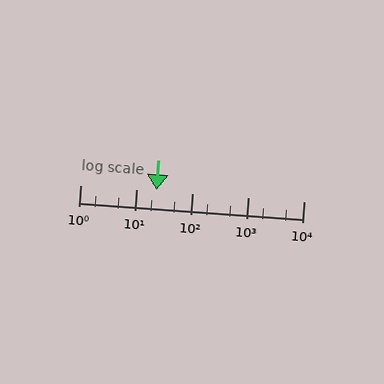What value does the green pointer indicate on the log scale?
The pointer indicates approximately 23.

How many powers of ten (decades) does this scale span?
The scale spans 4 decades, from 1 to 10000.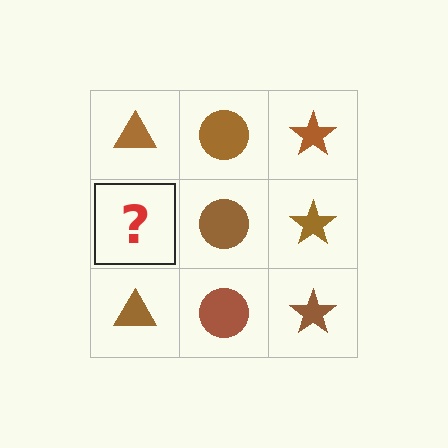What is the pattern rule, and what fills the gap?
The rule is that each column has a consistent shape. The gap should be filled with a brown triangle.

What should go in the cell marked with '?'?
The missing cell should contain a brown triangle.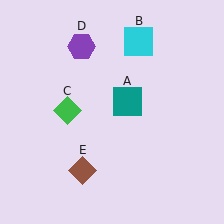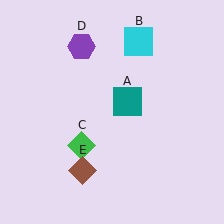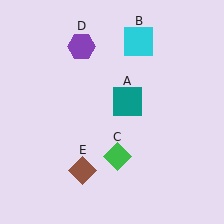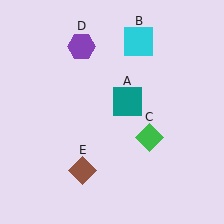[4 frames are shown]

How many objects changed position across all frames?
1 object changed position: green diamond (object C).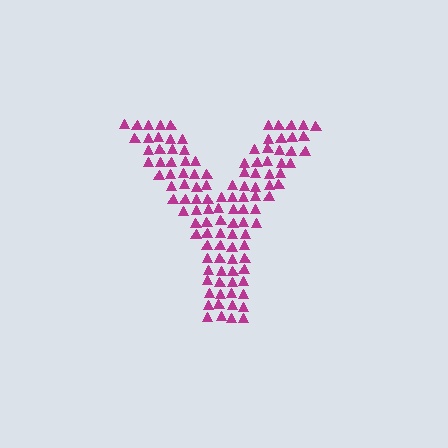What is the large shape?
The large shape is the letter Y.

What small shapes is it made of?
It is made of small triangles.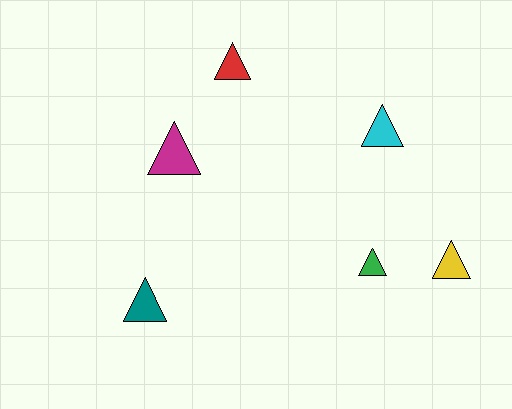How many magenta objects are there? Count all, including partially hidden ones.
There is 1 magenta object.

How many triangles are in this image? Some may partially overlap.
There are 6 triangles.